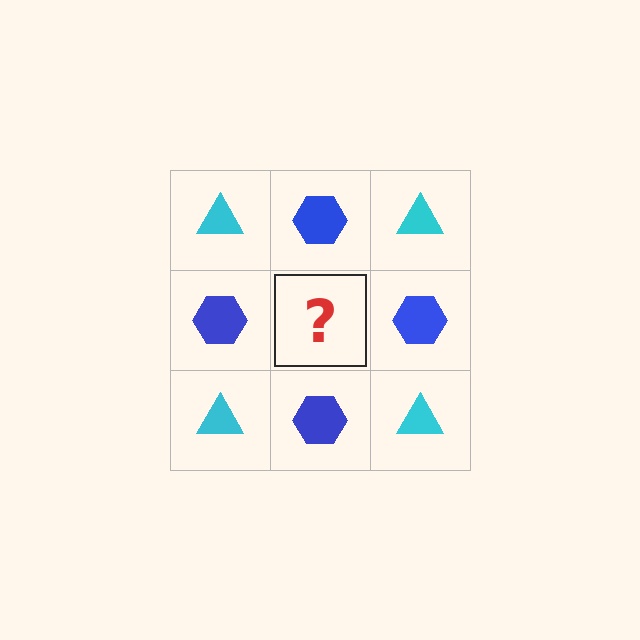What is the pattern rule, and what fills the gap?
The rule is that it alternates cyan triangle and blue hexagon in a checkerboard pattern. The gap should be filled with a cyan triangle.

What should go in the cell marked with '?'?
The missing cell should contain a cyan triangle.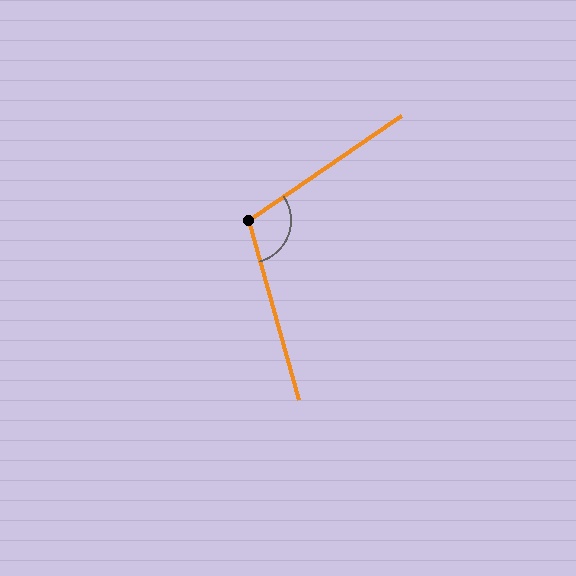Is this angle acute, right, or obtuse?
It is obtuse.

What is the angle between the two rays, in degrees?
Approximately 109 degrees.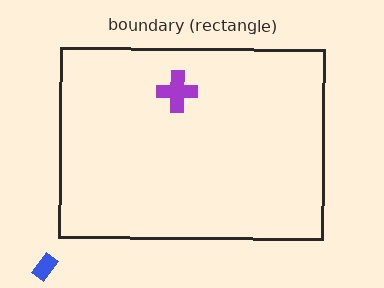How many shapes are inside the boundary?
1 inside, 1 outside.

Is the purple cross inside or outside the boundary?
Inside.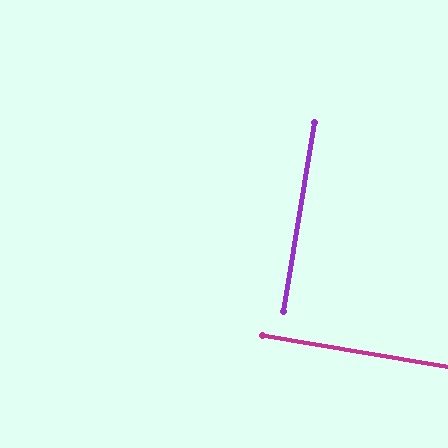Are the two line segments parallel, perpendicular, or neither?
Perpendicular — they meet at approximately 90°.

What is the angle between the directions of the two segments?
Approximately 90 degrees.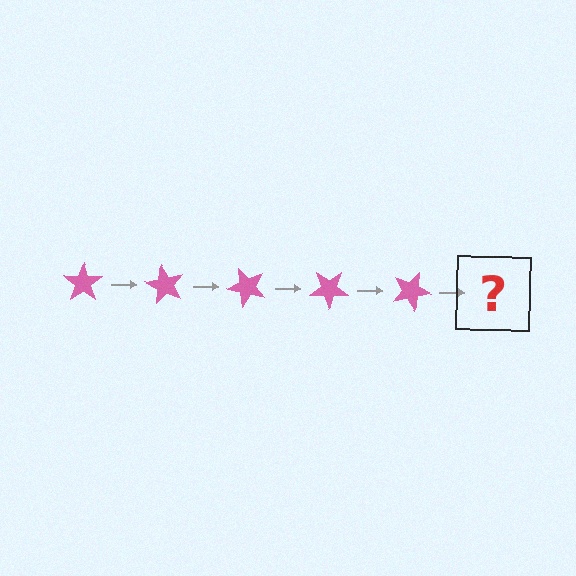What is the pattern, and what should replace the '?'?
The pattern is that the star rotates 60 degrees each step. The '?' should be a pink star rotated 300 degrees.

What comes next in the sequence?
The next element should be a pink star rotated 300 degrees.